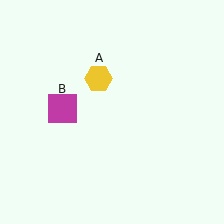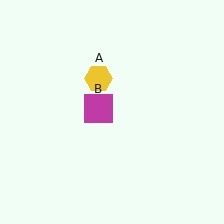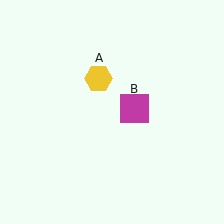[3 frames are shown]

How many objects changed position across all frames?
1 object changed position: magenta square (object B).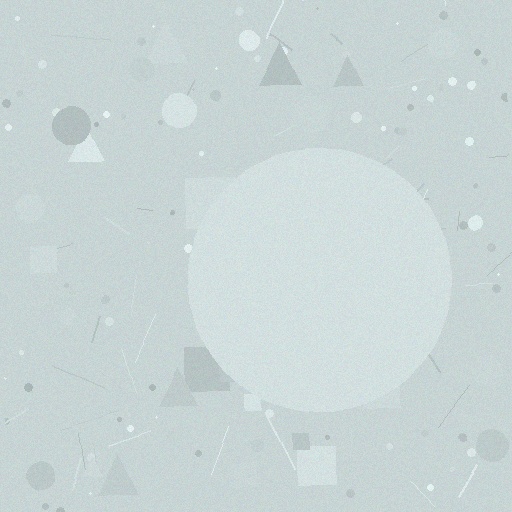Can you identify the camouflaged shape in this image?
The camouflaged shape is a circle.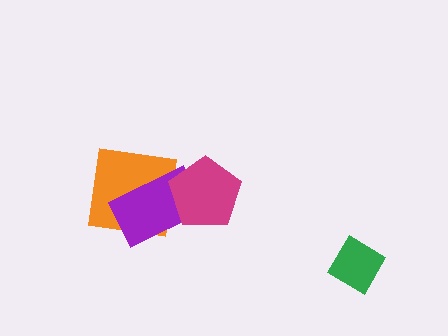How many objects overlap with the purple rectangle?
2 objects overlap with the purple rectangle.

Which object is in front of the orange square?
The purple rectangle is in front of the orange square.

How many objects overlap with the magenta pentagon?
1 object overlaps with the magenta pentagon.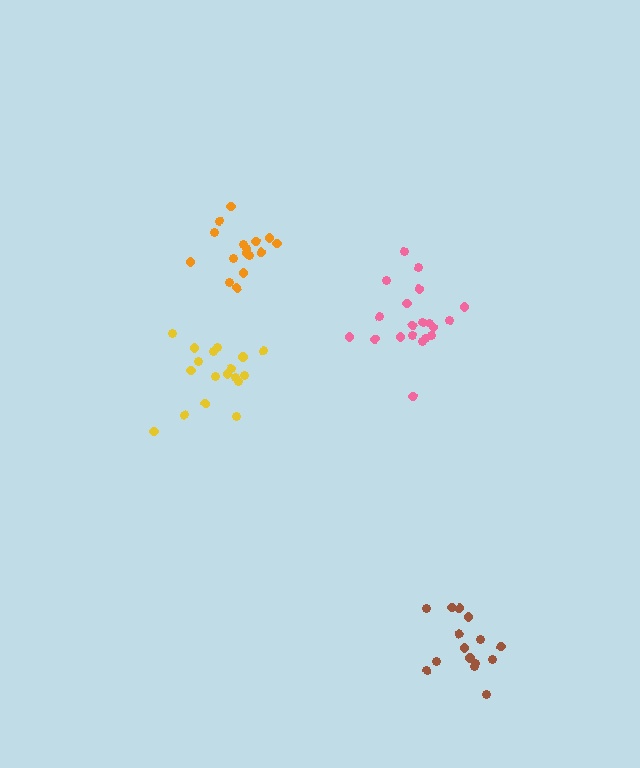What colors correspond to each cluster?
The clusters are colored: pink, yellow, brown, orange.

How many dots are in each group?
Group 1: 20 dots, Group 2: 18 dots, Group 3: 15 dots, Group 4: 17 dots (70 total).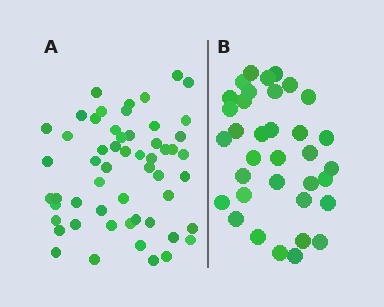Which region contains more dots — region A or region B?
Region A (the left region) has more dots.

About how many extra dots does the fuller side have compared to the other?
Region A has approximately 20 more dots than region B.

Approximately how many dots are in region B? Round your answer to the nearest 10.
About 40 dots. (The exact count is 35, which rounds to 40.)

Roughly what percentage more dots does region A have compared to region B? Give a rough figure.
About 55% more.